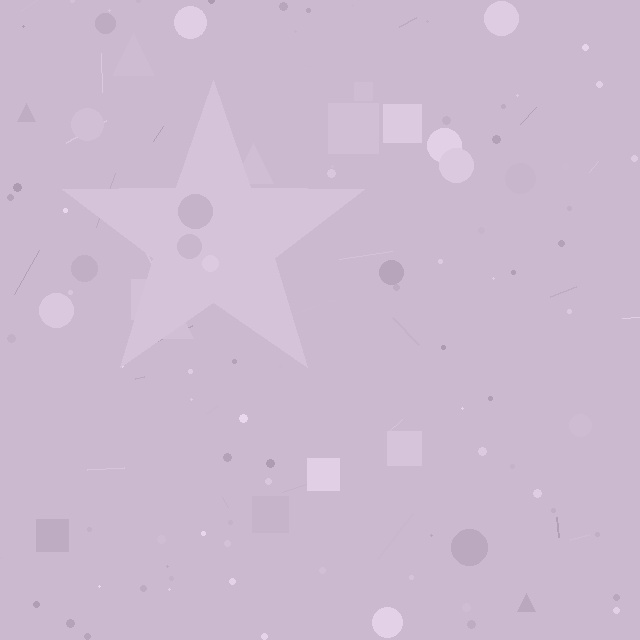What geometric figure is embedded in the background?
A star is embedded in the background.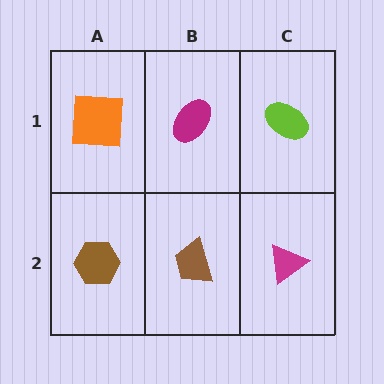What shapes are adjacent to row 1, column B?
A brown trapezoid (row 2, column B), an orange square (row 1, column A), a lime ellipse (row 1, column C).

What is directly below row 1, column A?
A brown hexagon.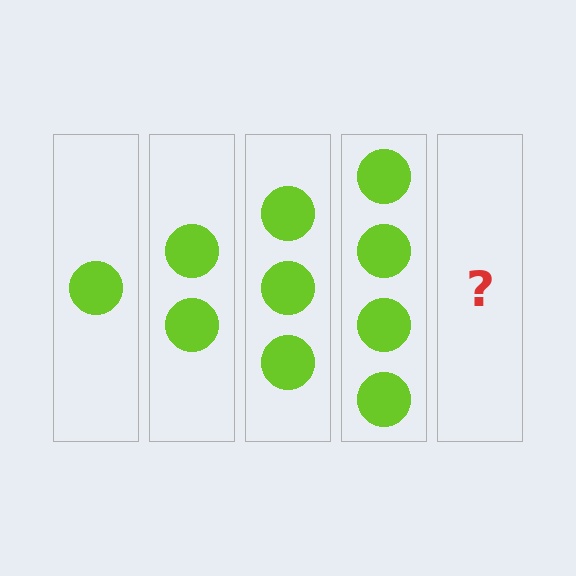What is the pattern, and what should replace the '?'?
The pattern is that each step adds one more circle. The '?' should be 5 circles.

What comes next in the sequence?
The next element should be 5 circles.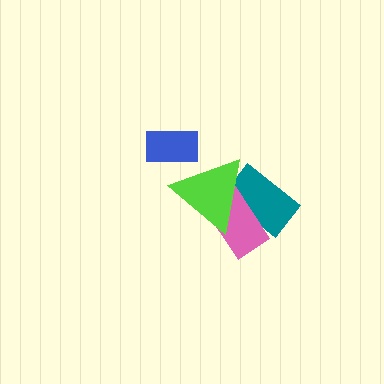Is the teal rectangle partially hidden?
Yes, it is partially covered by another shape.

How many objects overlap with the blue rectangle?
1 object overlaps with the blue rectangle.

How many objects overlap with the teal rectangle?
2 objects overlap with the teal rectangle.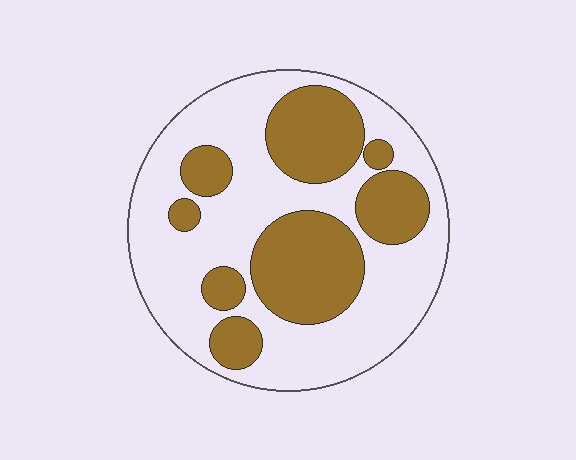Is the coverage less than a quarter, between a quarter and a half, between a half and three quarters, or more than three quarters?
Between a quarter and a half.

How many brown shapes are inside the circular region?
8.